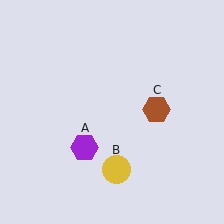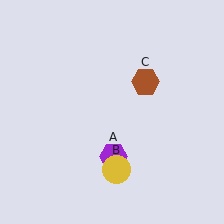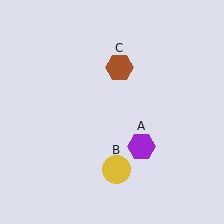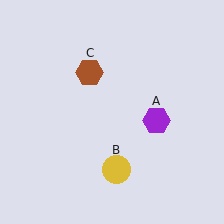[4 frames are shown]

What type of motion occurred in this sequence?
The purple hexagon (object A), brown hexagon (object C) rotated counterclockwise around the center of the scene.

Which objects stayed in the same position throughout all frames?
Yellow circle (object B) remained stationary.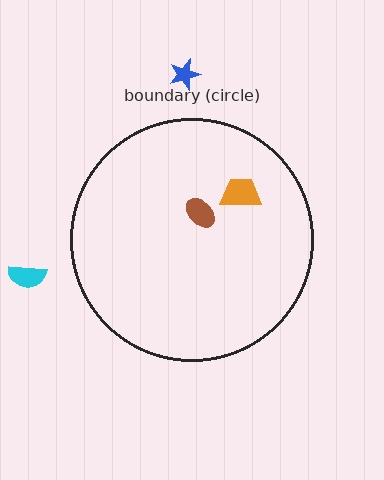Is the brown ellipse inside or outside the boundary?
Inside.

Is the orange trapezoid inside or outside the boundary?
Inside.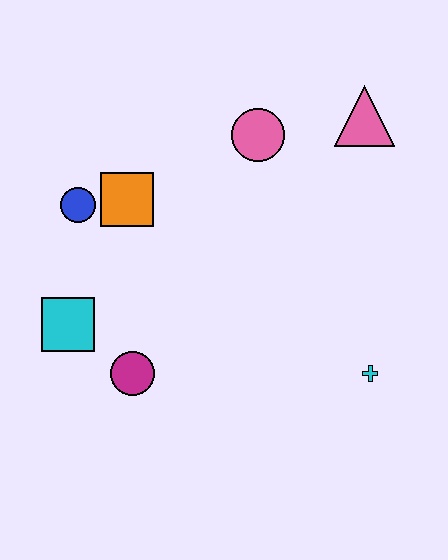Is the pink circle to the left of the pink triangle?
Yes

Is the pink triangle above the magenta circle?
Yes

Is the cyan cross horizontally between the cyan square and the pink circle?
No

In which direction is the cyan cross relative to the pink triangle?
The cyan cross is below the pink triangle.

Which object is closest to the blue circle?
The orange square is closest to the blue circle.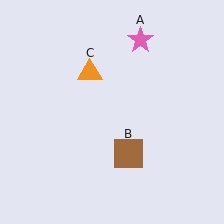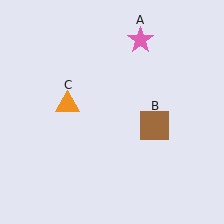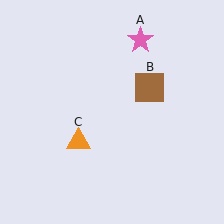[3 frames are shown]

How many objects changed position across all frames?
2 objects changed position: brown square (object B), orange triangle (object C).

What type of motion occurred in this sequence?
The brown square (object B), orange triangle (object C) rotated counterclockwise around the center of the scene.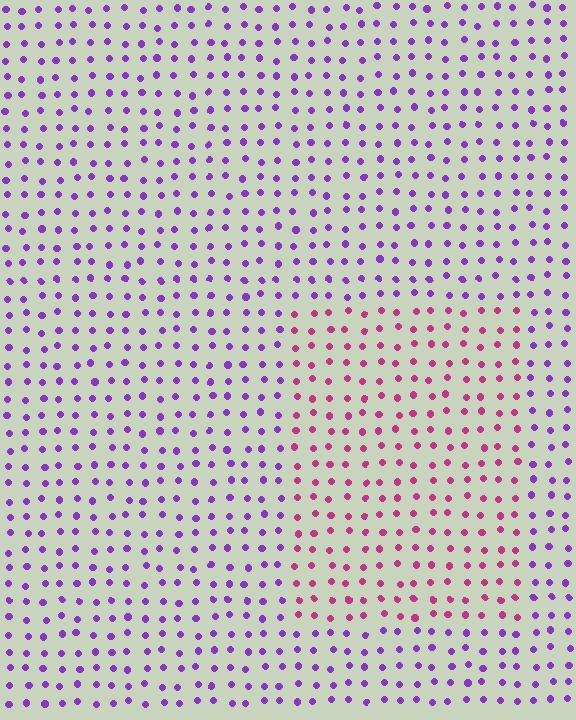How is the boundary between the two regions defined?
The boundary is defined purely by a slight shift in hue (about 51 degrees). Spacing, size, and orientation are identical on both sides.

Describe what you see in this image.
The image is filled with small purple elements in a uniform arrangement. A rectangle-shaped region is visible where the elements are tinted to a slightly different hue, forming a subtle color boundary.